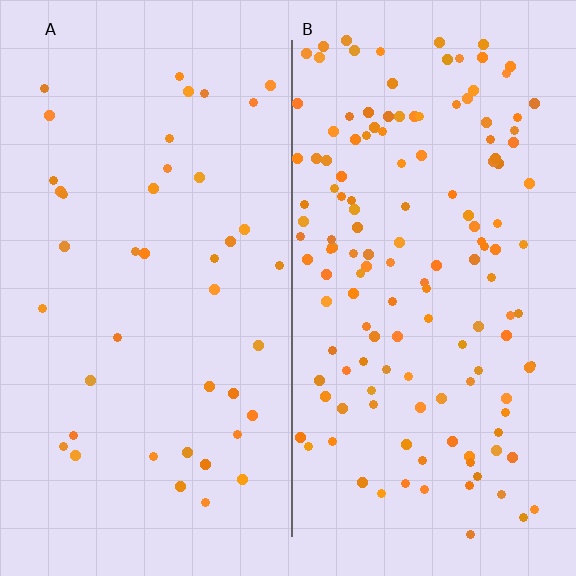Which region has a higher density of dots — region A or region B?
B (the right).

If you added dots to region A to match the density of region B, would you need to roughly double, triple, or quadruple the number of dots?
Approximately triple.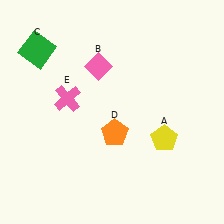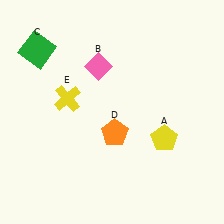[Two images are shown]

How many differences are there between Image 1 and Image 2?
There is 1 difference between the two images.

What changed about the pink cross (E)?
In Image 1, E is pink. In Image 2, it changed to yellow.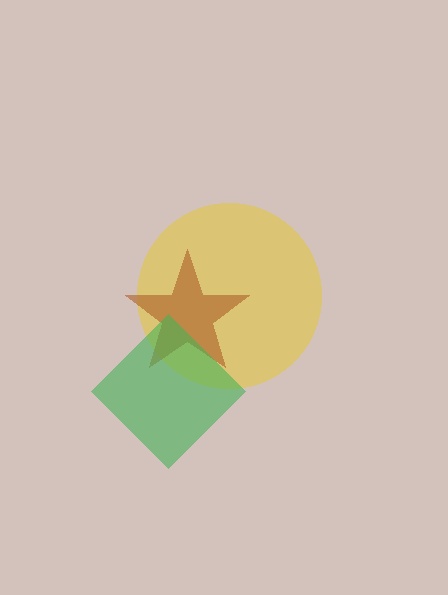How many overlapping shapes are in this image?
There are 3 overlapping shapes in the image.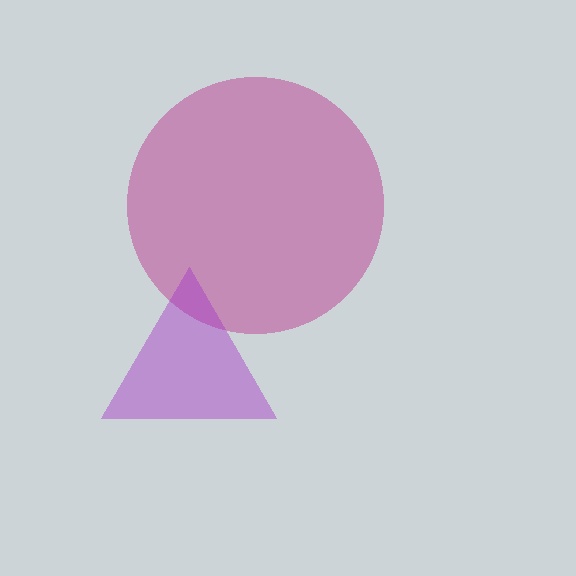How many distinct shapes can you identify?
There are 2 distinct shapes: a magenta circle, a purple triangle.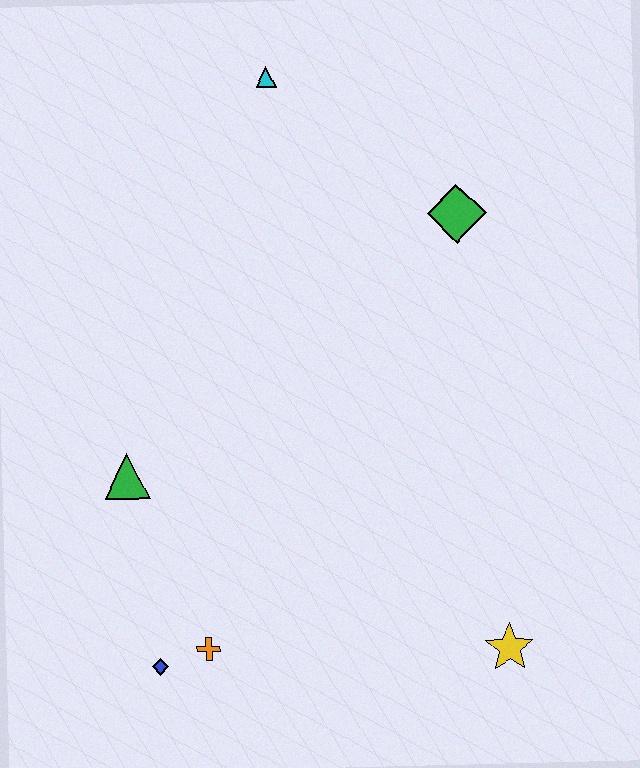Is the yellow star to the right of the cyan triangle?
Yes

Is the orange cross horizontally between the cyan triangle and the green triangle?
Yes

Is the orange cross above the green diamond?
No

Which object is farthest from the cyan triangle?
The yellow star is farthest from the cyan triangle.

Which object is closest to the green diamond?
The cyan triangle is closest to the green diamond.